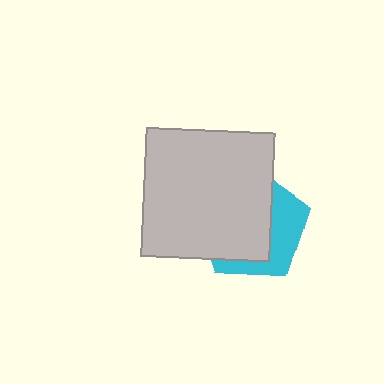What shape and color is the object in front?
The object in front is a light gray square.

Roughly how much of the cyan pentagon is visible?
A small part of it is visible (roughly 35%).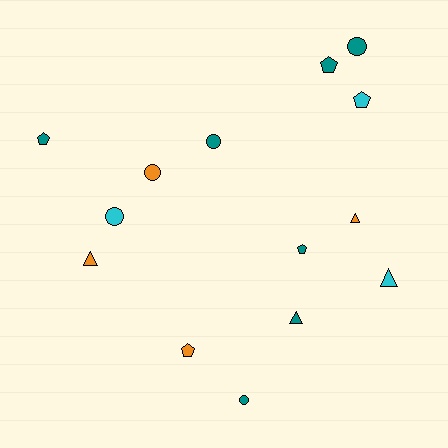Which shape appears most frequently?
Pentagon, with 5 objects.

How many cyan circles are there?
There is 1 cyan circle.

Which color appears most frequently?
Teal, with 7 objects.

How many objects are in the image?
There are 14 objects.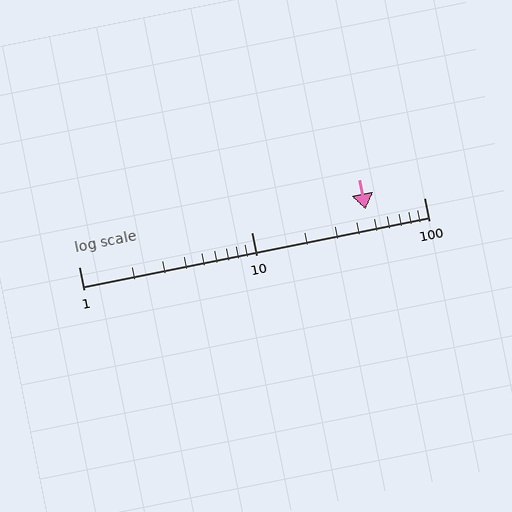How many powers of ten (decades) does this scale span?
The scale spans 2 decades, from 1 to 100.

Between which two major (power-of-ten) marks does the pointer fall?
The pointer is between 10 and 100.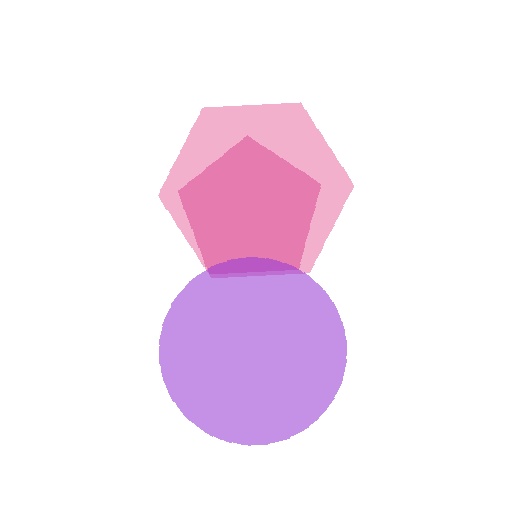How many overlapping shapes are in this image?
There are 3 overlapping shapes in the image.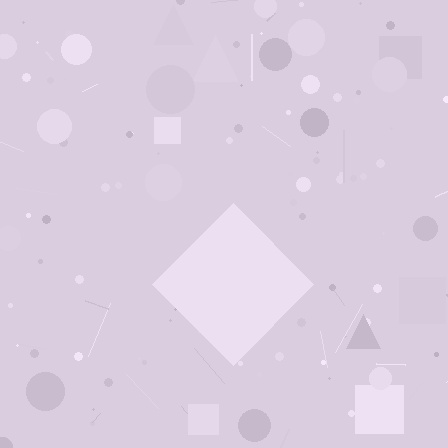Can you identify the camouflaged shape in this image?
The camouflaged shape is a diamond.